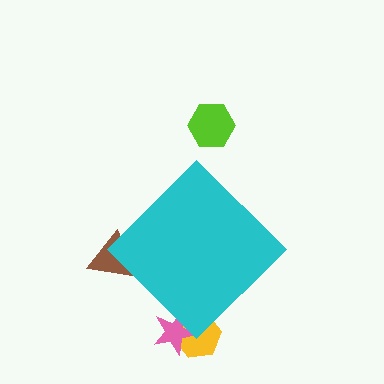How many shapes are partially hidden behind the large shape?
3 shapes are partially hidden.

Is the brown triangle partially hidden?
Yes, the brown triangle is partially hidden behind the cyan diamond.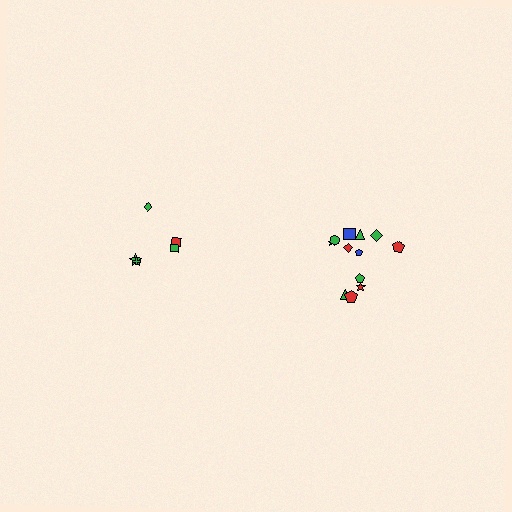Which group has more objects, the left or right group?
The right group.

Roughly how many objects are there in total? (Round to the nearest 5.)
Roughly 15 objects in total.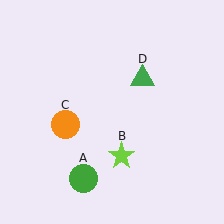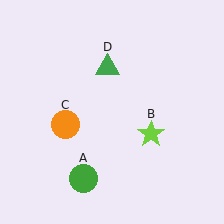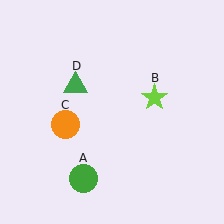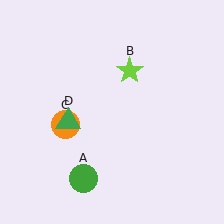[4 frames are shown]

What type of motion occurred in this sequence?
The lime star (object B), green triangle (object D) rotated counterclockwise around the center of the scene.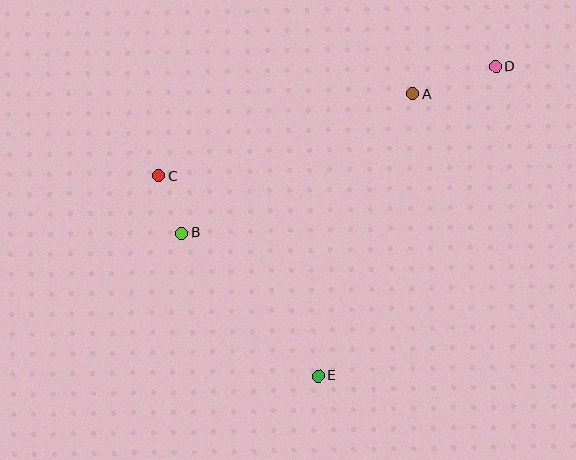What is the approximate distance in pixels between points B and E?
The distance between B and E is approximately 198 pixels.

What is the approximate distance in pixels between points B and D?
The distance between B and D is approximately 355 pixels.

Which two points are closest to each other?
Points B and C are closest to each other.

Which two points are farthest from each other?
Points D and E are farthest from each other.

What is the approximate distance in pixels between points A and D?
The distance between A and D is approximately 87 pixels.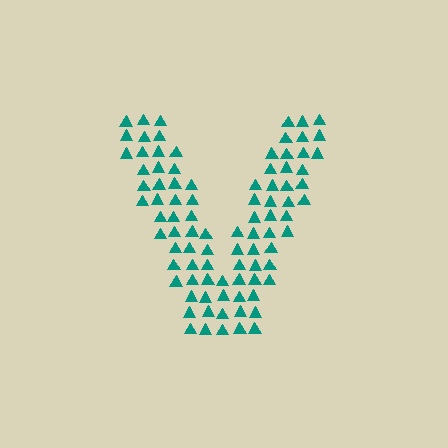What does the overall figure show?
The overall figure shows the letter V.